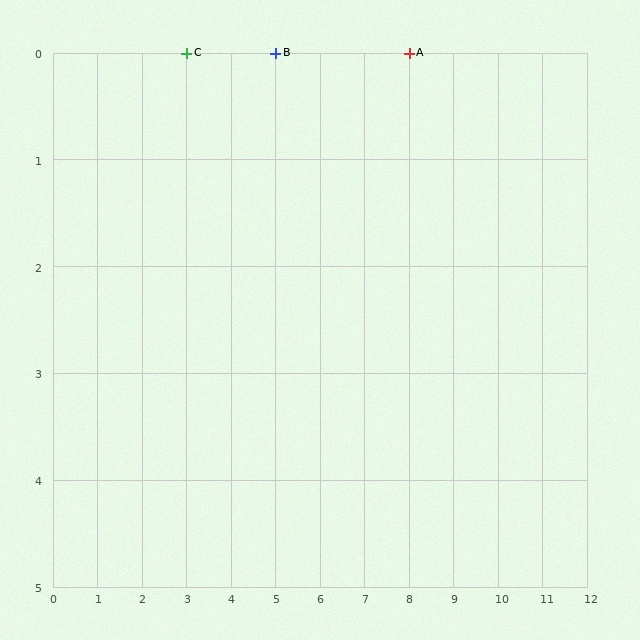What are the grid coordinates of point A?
Point A is at grid coordinates (8, 0).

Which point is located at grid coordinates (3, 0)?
Point C is at (3, 0).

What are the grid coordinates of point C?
Point C is at grid coordinates (3, 0).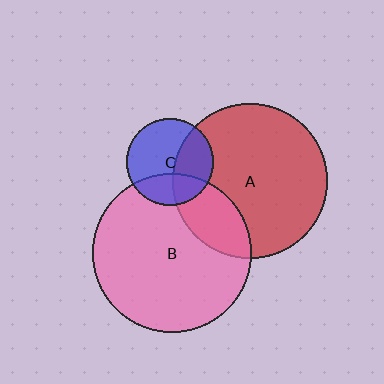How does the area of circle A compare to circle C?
Approximately 3.1 times.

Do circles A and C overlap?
Yes.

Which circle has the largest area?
Circle B (pink).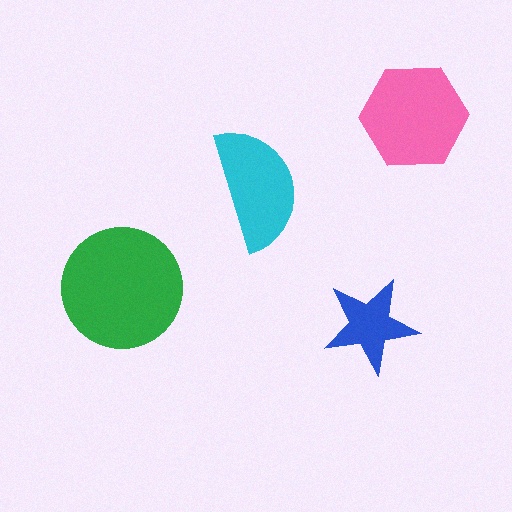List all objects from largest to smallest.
The green circle, the pink hexagon, the cyan semicircle, the blue star.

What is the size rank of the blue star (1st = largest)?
4th.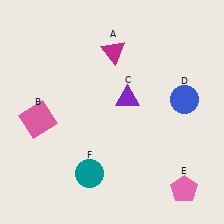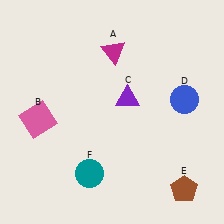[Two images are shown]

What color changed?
The pentagon (E) changed from pink in Image 1 to brown in Image 2.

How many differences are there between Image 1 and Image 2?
There is 1 difference between the two images.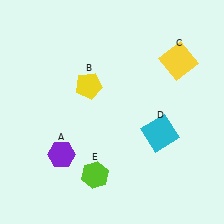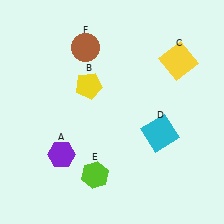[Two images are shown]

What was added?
A brown circle (F) was added in Image 2.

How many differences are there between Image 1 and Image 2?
There is 1 difference between the two images.